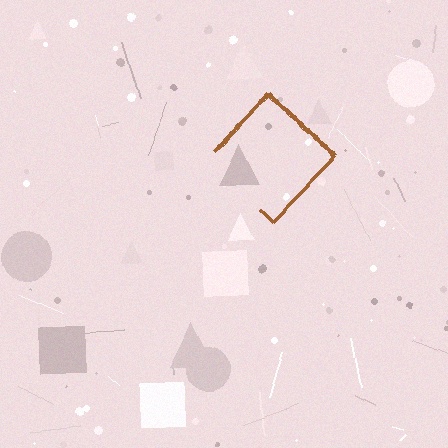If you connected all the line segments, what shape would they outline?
They would outline a diamond.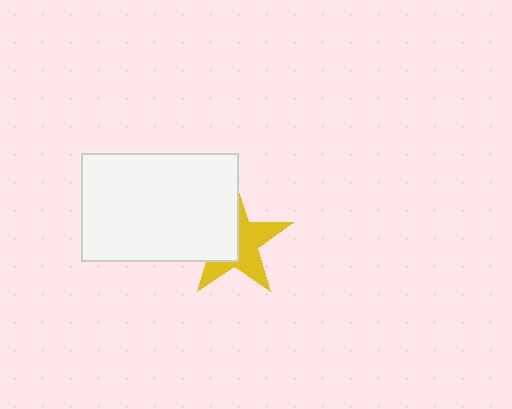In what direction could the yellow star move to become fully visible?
The yellow star could move right. That would shift it out from behind the white rectangle entirely.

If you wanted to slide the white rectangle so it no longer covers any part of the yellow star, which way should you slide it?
Slide it left — that is the most direct way to separate the two shapes.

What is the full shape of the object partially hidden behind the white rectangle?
The partially hidden object is a yellow star.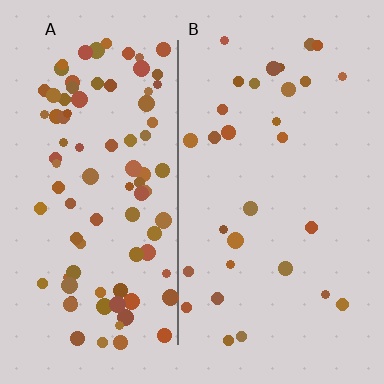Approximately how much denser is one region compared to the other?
Approximately 3.1× — region A over region B.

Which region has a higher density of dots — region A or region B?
A (the left).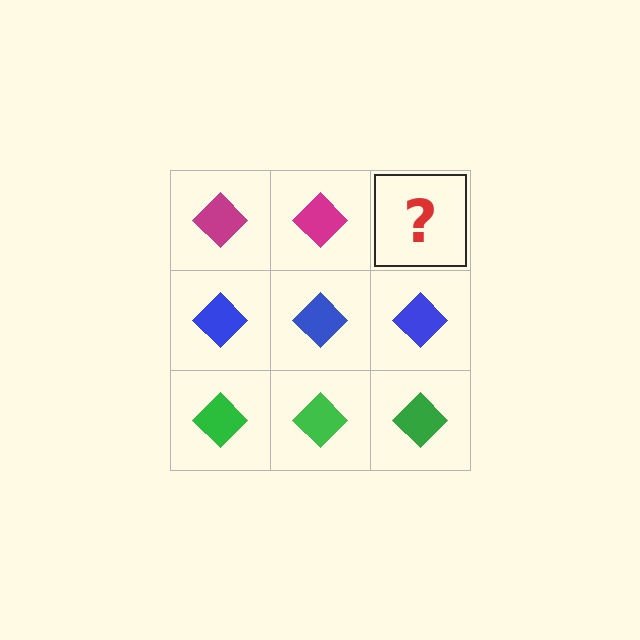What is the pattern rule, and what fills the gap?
The rule is that each row has a consistent color. The gap should be filled with a magenta diamond.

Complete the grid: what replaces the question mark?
The question mark should be replaced with a magenta diamond.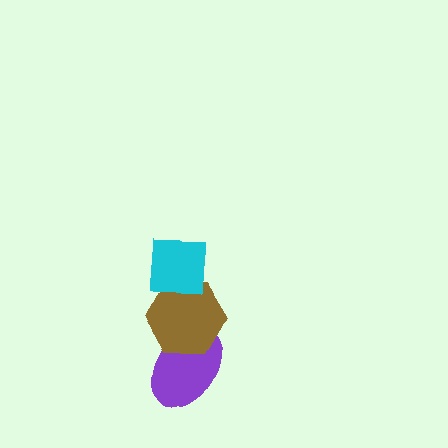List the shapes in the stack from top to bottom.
From top to bottom: the cyan square, the brown hexagon, the purple ellipse.